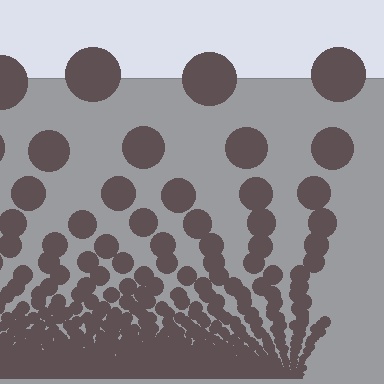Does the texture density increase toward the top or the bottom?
Density increases toward the bottom.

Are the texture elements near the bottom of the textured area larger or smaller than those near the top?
Smaller. The gradient is inverted — elements near the bottom are smaller and denser.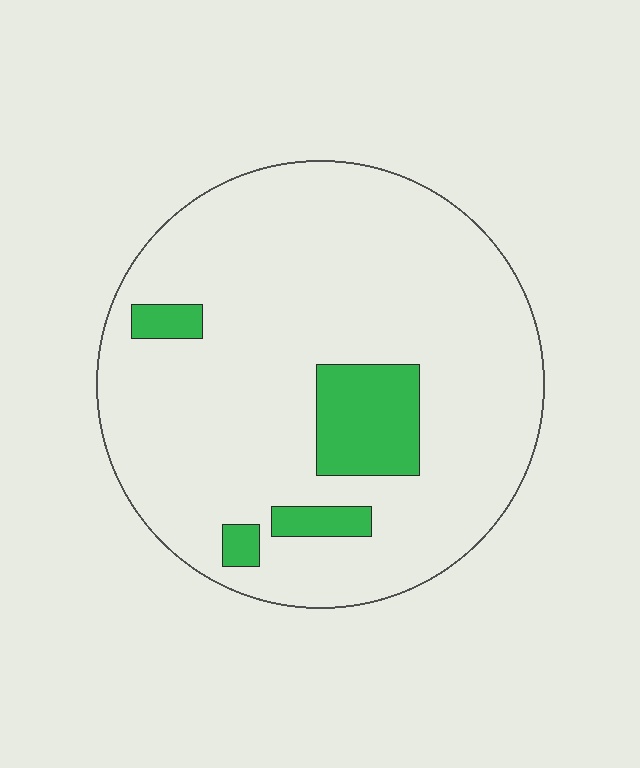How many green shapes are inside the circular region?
4.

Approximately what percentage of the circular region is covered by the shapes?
Approximately 10%.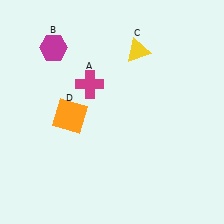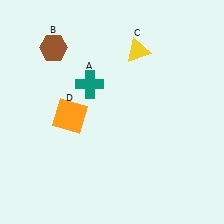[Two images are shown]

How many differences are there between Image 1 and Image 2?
There are 2 differences between the two images.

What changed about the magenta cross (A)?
In Image 1, A is magenta. In Image 2, it changed to teal.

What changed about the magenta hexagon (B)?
In Image 1, B is magenta. In Image 2, it changed to brown.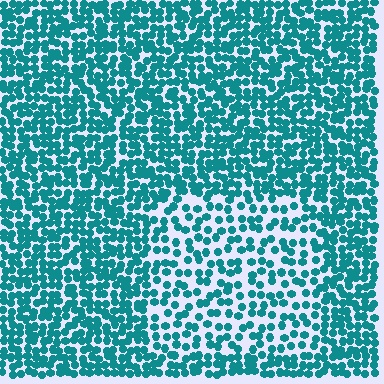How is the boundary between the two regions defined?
The boundary is defined by a change in element density (approximately 1.9x ratio). All elements are the same color, size, and shape.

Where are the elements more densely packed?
The elements are more densely packed outside the rectangle boundary.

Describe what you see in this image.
The image contains small teal elements arranged at two different densities. A rectangle-shaped region is visible where the elements are less densely packed than the surrounding area.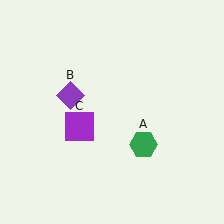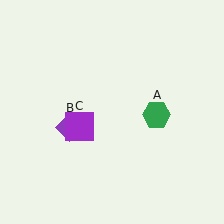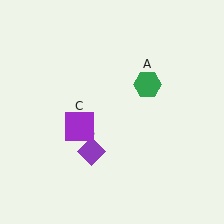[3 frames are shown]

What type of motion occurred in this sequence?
The green hexagon (object A), purple diamond (object B) rotated counterclockwise around the center of the scene.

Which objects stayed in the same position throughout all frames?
Purple square (object C) remained stationary.